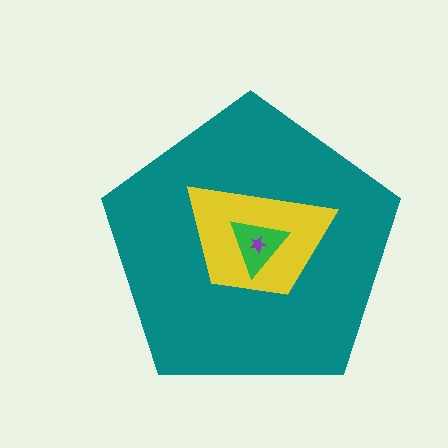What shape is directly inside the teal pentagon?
The yellow trapezoid.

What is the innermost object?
The purple star.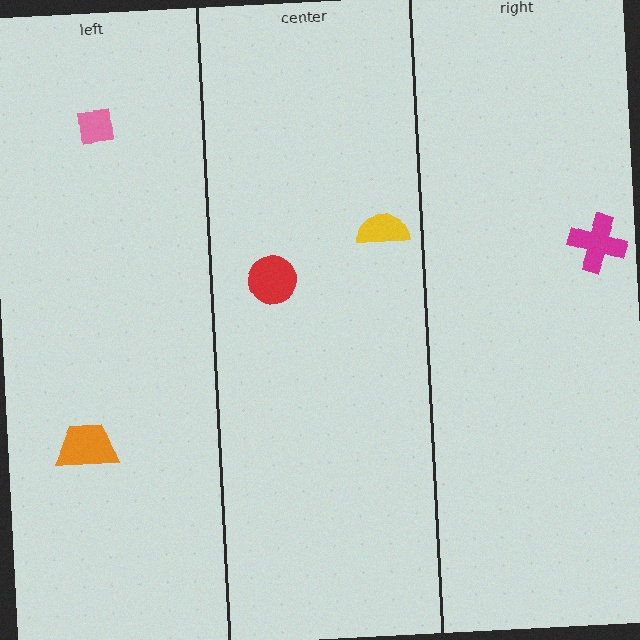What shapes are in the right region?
The magenta cross.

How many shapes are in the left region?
2.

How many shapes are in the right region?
1.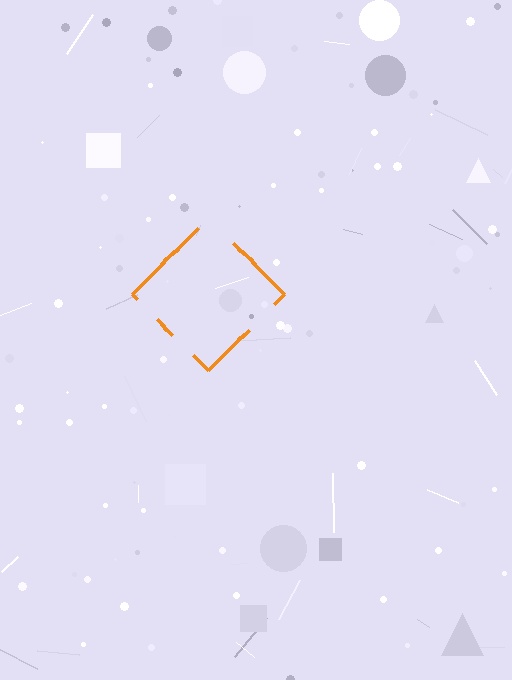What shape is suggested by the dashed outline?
The dashed outline suggests a diamond.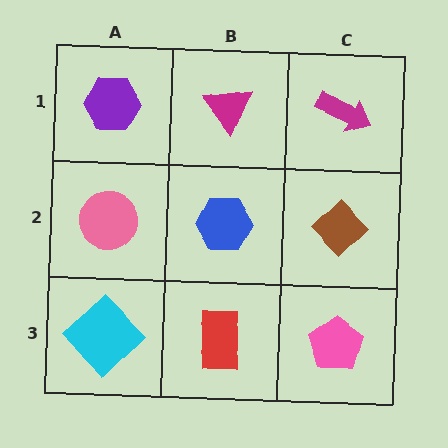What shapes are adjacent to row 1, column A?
A pink circle (row 2, column A), a magenta triangle (row 1, column B).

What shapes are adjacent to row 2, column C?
A magenta arrow (row 1, column C), a pink pentagon (row 3, column C), a blue hexagon (row 2, column B).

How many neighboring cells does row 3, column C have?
2.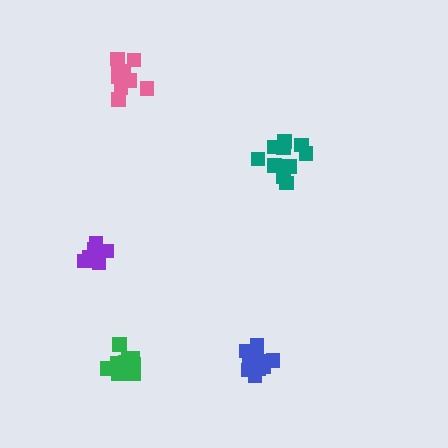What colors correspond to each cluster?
The clusters are colored: green, blue, purple, teal, pink.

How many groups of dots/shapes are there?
There are 5 groups.